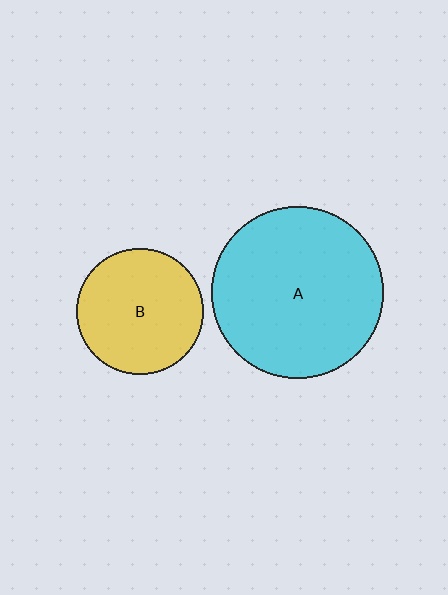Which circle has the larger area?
Circle A (cyan).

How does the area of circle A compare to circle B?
Approximately 1.9 times.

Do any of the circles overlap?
No, none of the circles overlap.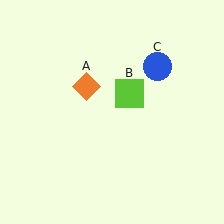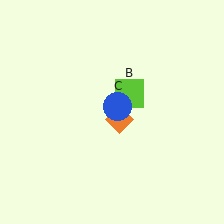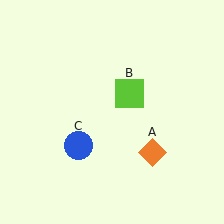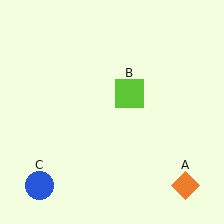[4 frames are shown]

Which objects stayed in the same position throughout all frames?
Lime square (object B) remained stationary.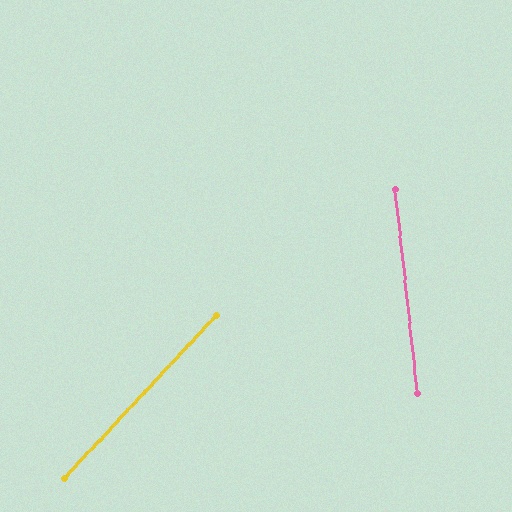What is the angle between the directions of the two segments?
Approximately 50 degrees.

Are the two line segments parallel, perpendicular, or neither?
Neither parallel nor perpendicular — they differ by about 50°.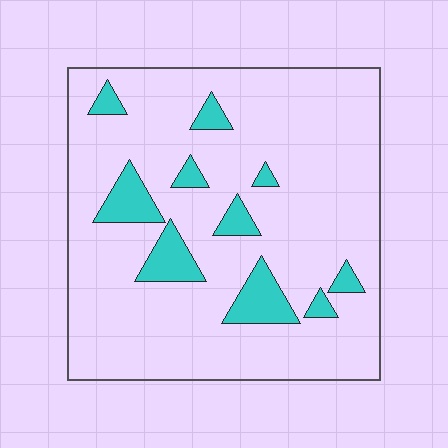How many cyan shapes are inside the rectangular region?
10.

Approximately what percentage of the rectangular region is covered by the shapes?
Approximately 15%.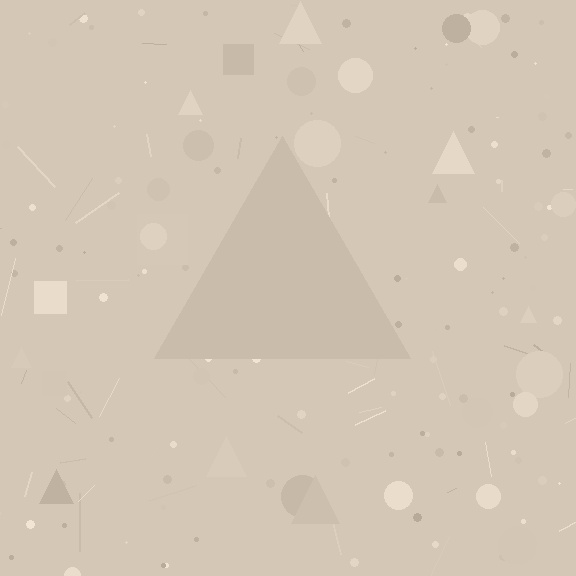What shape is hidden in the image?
A triangle is hidden in the image.